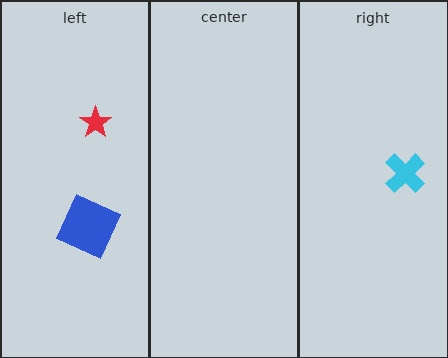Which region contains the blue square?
The left region.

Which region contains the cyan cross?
The right region.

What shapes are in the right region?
The cyan cross.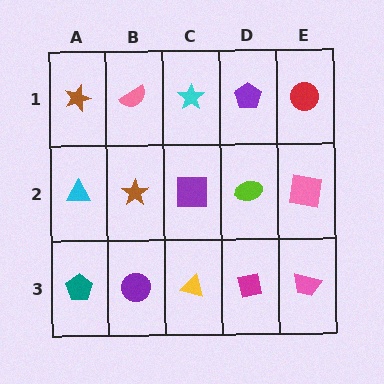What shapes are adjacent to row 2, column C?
A cyan star (row 1, column C), a yellow triangle (row 3, column C), a brown star (row 2, column B), a lime ellipse (row 2, column D).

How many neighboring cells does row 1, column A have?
2.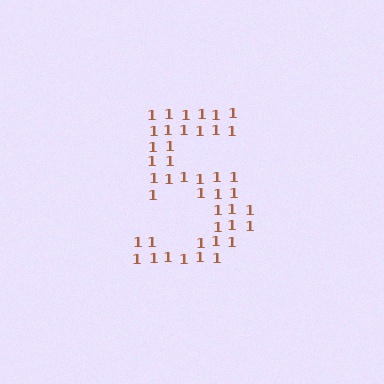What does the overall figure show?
The overall figure shows the digit 5.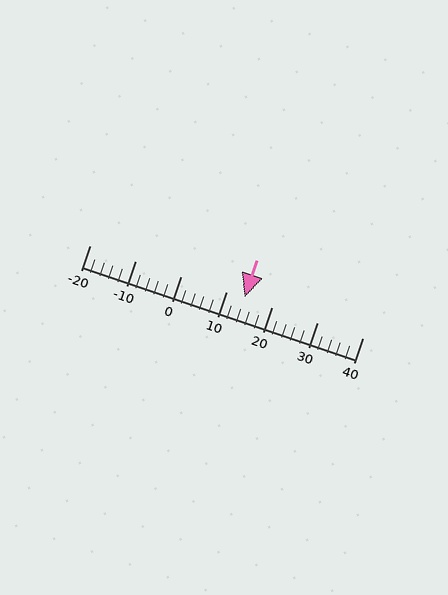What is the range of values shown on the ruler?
The ruler shows values from -20 to 40.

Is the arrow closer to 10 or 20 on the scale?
The arrow is closer to 10.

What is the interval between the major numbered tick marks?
The major tick marks are spaced 10 units apart.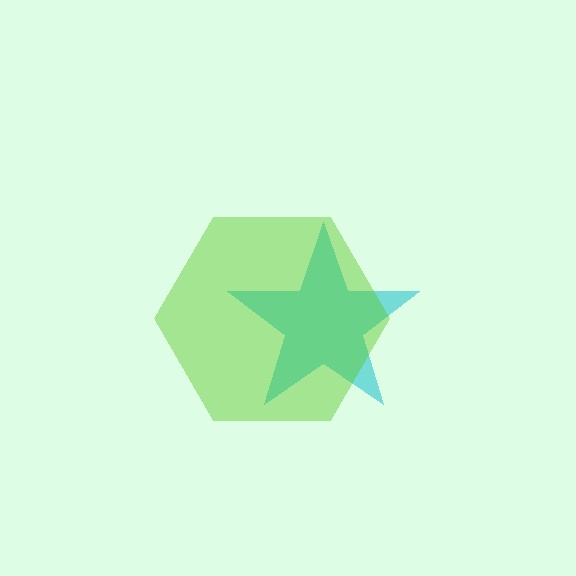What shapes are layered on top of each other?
The layered shapes are: a cyan star, a lime hexagon.